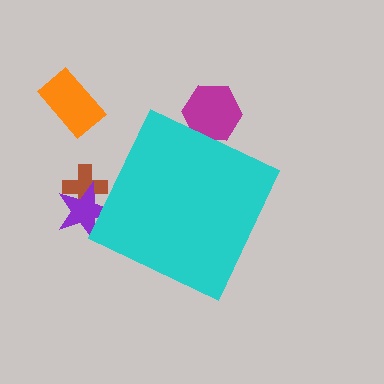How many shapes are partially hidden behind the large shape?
3 shapes are partially hidden.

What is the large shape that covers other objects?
A cyan diamond.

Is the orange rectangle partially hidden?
No, the orange rectangle is fully visible.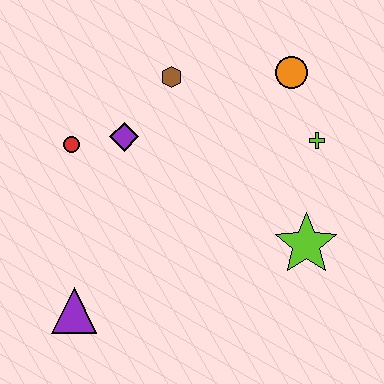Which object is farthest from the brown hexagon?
The purple triangle is farthest from the brown hexagon.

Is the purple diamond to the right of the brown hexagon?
No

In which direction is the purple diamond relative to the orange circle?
The purple diamond is to the left of the orange circle.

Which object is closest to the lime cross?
The orange circle is closest to the lime cross.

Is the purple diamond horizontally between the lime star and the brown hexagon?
No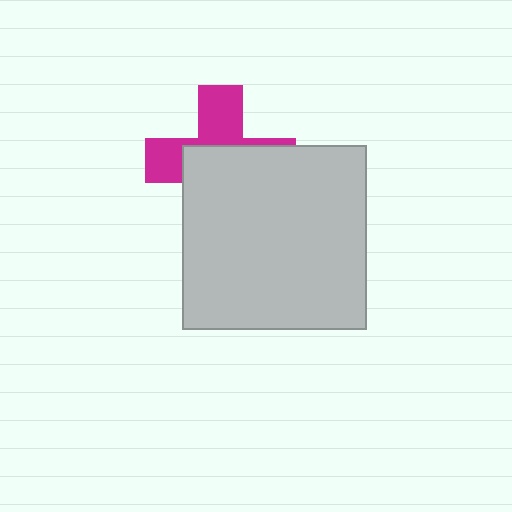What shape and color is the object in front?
The object in front is a light gray square.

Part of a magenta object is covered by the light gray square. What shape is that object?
It is a cross.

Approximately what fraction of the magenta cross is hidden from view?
Roughly 58% of the magenta cross is hidden behind the light gray square.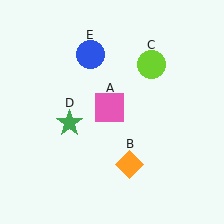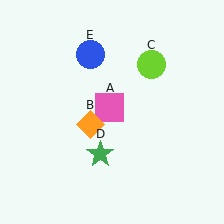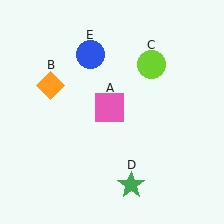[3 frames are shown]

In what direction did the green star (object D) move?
The green star (object D) moved down and to the right.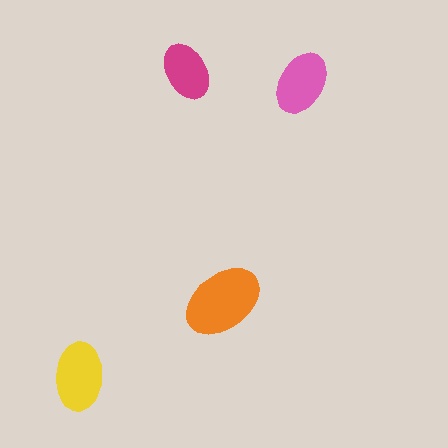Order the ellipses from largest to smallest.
the orange one, the yellow one, the pink one, the magenta one.